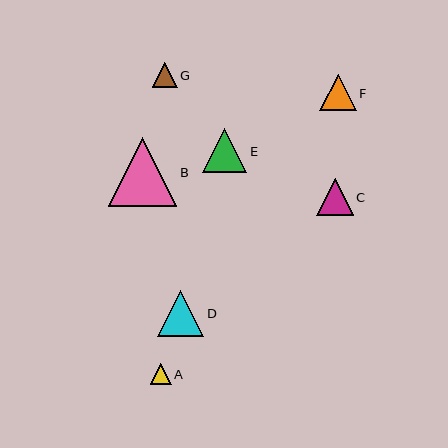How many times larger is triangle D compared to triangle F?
Triangle D is approximately 1.3 times the size of triangle F.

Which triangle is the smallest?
Triangle A is the smallest with a size of approximately 21 pixels.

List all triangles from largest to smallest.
From largest to smallest: B, D, E, C, F, G, A.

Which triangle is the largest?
Triangle B is the largest with a size of approximately 69 pixels.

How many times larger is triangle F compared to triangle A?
Triangle F is approximately 1.7 times the size of triangle A.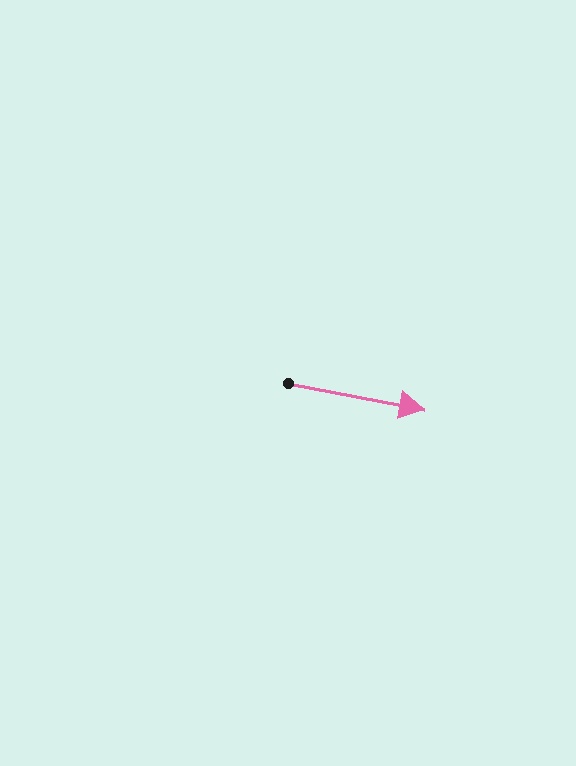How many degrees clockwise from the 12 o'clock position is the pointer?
Approximately 101 degrees.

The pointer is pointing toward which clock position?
Roughly 3 o'clock.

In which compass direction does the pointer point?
East.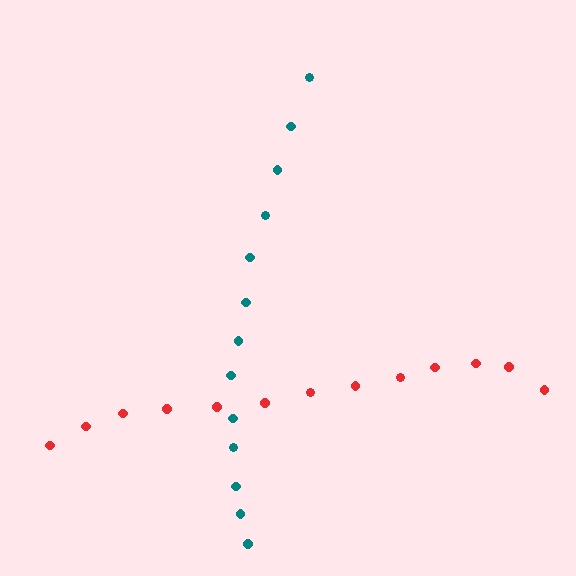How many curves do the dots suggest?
There are 2 distinct paths.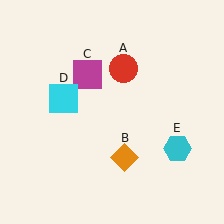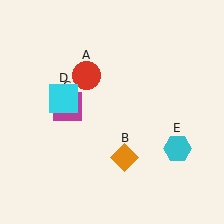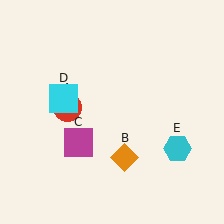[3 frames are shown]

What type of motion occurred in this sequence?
The red circle (object A), magenta square (object C) rotated counterclockwise around the center of the scene.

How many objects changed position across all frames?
2 objects changed position: red circle (object A), magenta square (object C).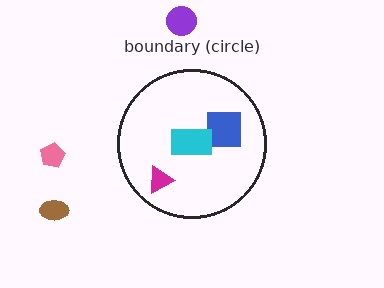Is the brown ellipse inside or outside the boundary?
Outside.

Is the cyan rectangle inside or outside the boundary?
Inside.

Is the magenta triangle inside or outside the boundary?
Inside.